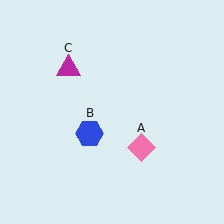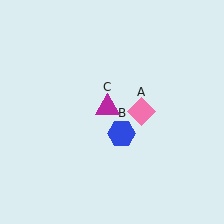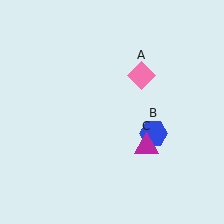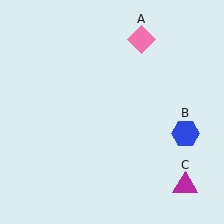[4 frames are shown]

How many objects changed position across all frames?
3 objects changed position: pink diamond (object A), blue hexagon (object B), magenta triangle (object C).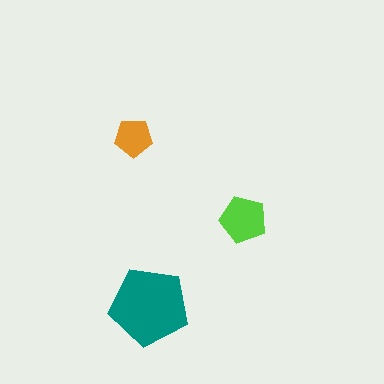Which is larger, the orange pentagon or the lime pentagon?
The lime one.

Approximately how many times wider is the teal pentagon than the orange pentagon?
About 2 times wider.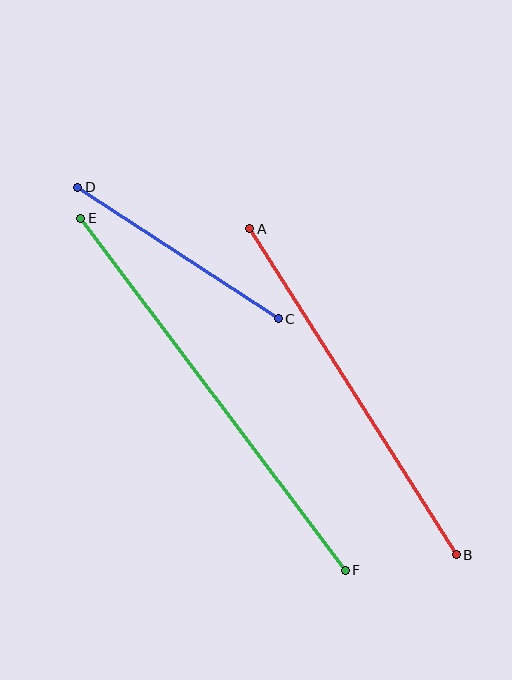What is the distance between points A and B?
The distance is approximately 386 pixels.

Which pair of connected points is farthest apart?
Points E and F are farthest apart.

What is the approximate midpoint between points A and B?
The midpoint is at approximately (353, 392) pixels.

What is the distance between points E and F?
The distance is approximately 440 pixels.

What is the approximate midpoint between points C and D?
The midpoint is at approximately (178, 253) pixels.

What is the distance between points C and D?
The distance is approximately 240 pixels.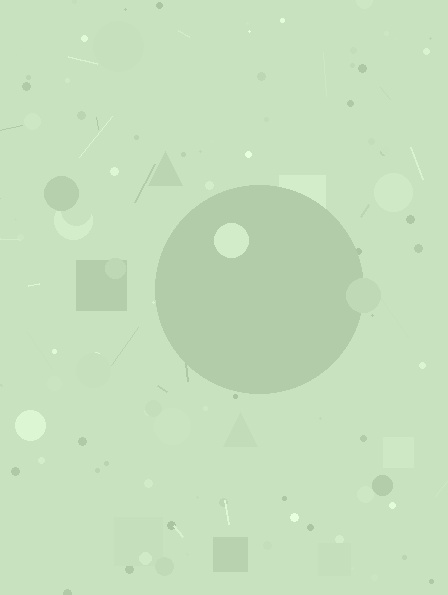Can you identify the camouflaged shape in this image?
The camouflaged shape is a circle.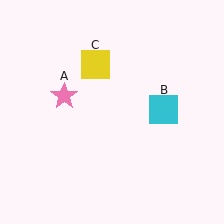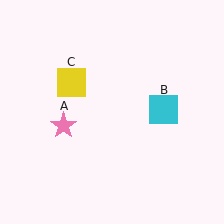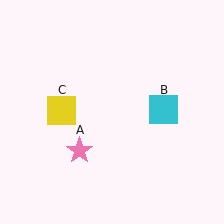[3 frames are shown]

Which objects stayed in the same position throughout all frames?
Cyan square (object B) remained stationary.